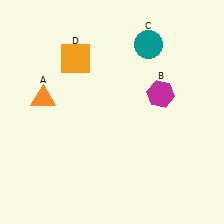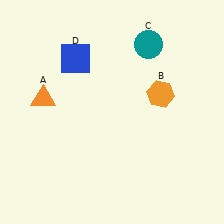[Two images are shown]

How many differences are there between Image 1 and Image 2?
There are 2 differences between the two images.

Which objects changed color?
B changed from magenta to orange. D changed from orange to blue.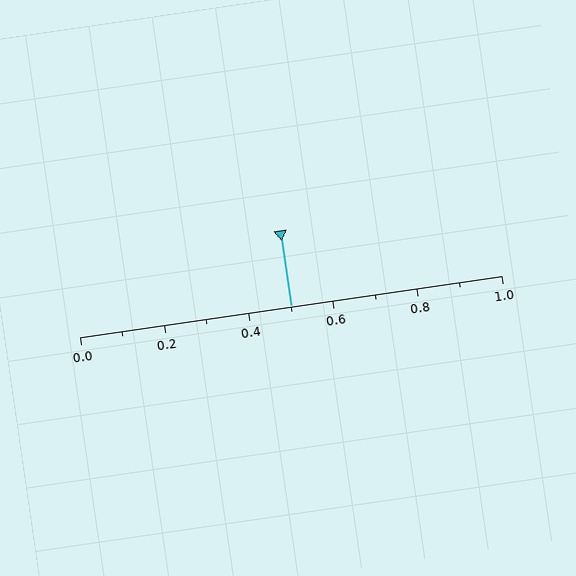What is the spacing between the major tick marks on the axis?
The major ticks are spaced 0.2 apart.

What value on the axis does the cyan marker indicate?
The marker indicates approximately 0.5.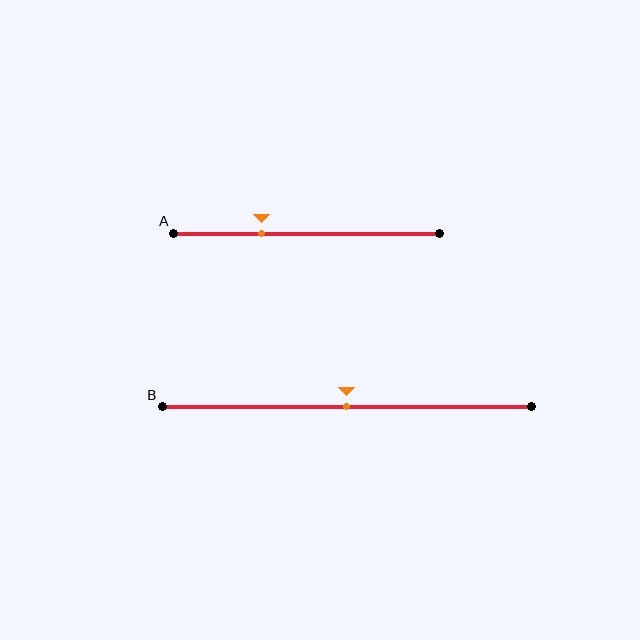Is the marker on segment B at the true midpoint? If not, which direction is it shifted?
Yes, the marker on segment B is at the true midpoint.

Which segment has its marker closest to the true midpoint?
Segment B has its marker closest to the true midpoint.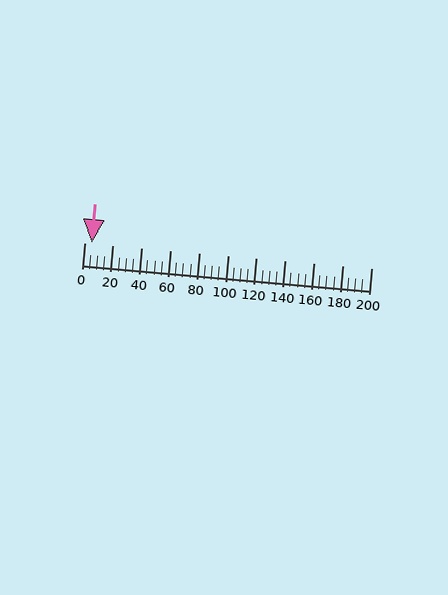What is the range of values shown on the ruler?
The ruler shows values from 0 to 200.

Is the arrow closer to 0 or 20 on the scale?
The arrow is closer to 0.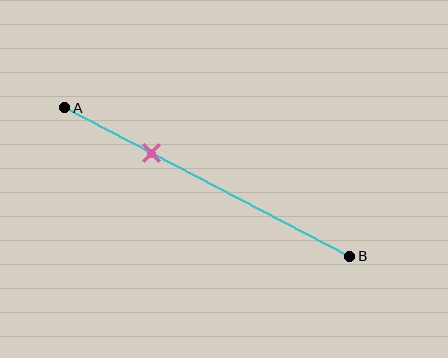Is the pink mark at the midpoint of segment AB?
No, the mark is at about 30% from A, not at the 50% midpoint.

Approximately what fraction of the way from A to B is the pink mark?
The pink mark is approximately 30% of the way from A to B.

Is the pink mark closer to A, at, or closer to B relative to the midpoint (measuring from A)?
The pink mark is closer to point A than the midpoint of segment AB.